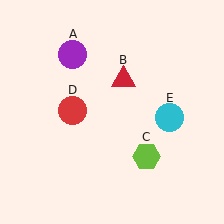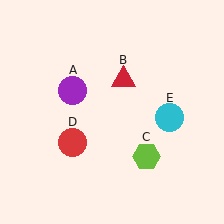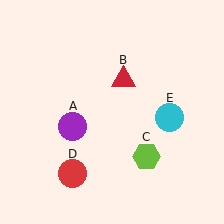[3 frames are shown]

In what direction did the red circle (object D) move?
The red circle (object D) moved down.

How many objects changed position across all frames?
2 objects changed position: purple circle (object A), red circle (object D).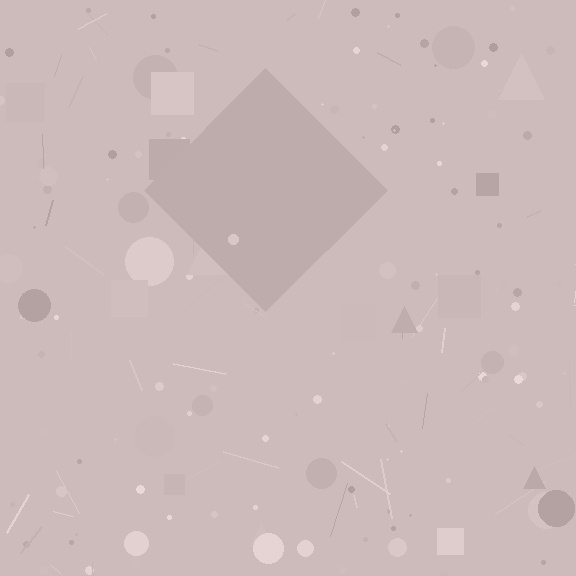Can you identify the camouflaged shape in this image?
The camouflaged shape is a diamond.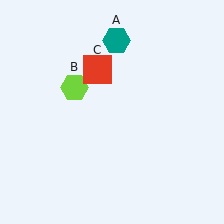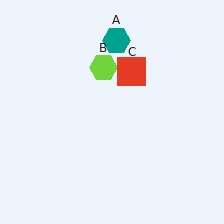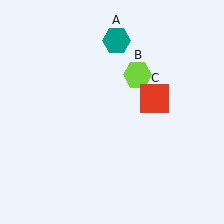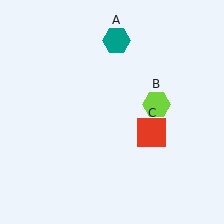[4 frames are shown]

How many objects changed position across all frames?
2 objects changed position: lime hexagon (object B), red square (object C).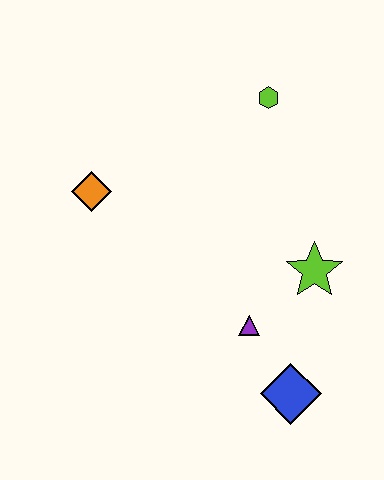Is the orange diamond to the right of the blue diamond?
No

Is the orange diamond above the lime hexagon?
No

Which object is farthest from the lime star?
The orange diamond is farthest from the lime star.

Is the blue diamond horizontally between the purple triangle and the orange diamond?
No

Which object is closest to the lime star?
The purple triangle is closest to the lime star.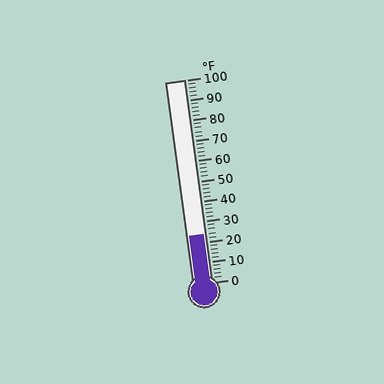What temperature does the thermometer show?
The thermometer shows approximately 24°F.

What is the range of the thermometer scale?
The thermometer scale ranges from 0°F to 100°F.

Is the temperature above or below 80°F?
The temperature is below 80°F.